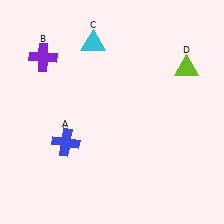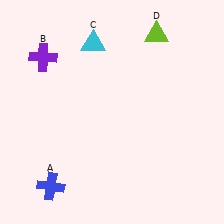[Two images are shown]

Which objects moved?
The objects that moved are: the blue cross (A), the lime triangle (D).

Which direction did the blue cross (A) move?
The blue cross (A) moved down.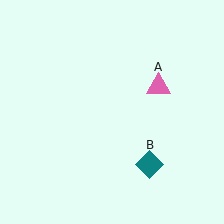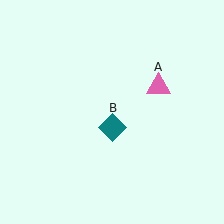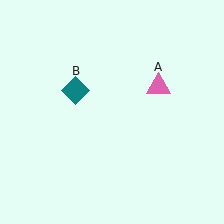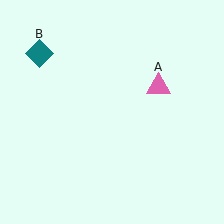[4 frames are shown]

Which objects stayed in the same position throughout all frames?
Pink triangle (object A) remained stationary.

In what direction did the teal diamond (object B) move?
The teal diamond (object B) moved up and to the left.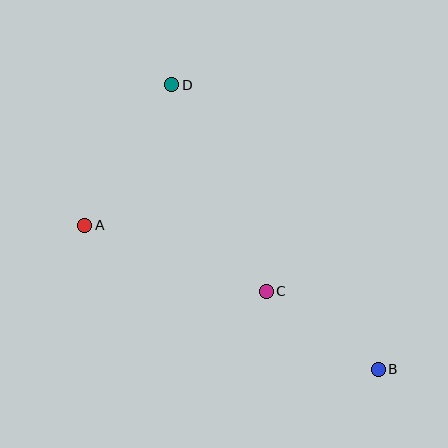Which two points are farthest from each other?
Points B and D are farthest from each other.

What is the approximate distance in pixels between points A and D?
The distance between A and D is approximately 165 pixels.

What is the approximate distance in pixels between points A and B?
The distance between A and B is approximately 327 pixels.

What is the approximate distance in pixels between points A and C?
The distance between A and C is approximately 193 pixels.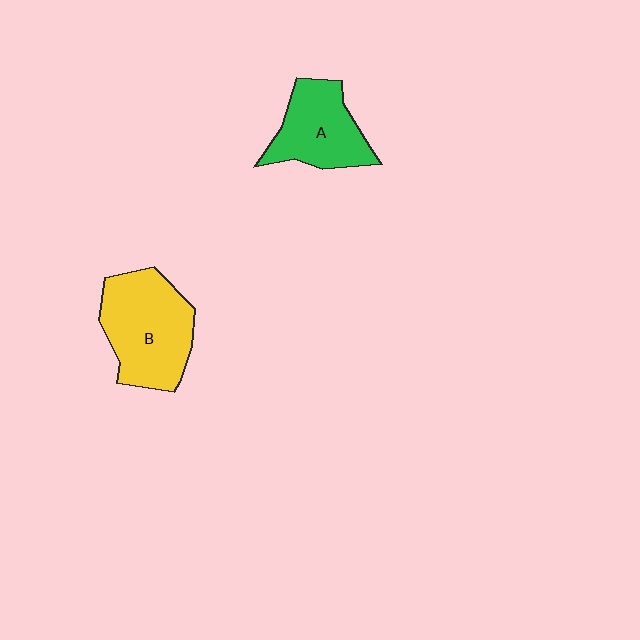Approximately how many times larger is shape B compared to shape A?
Approximately 1.3 times.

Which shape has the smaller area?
Shape A (green).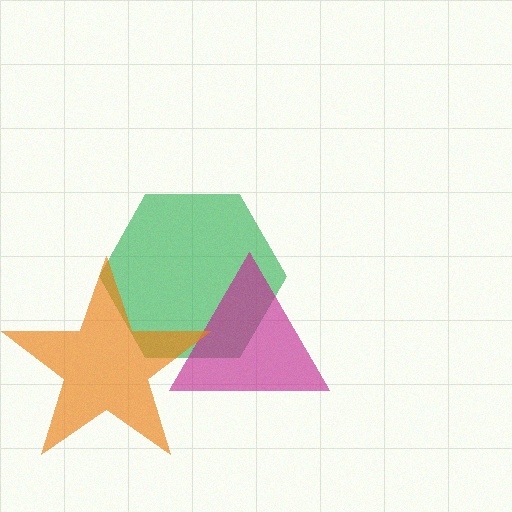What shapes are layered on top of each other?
The layered shapes are: a green hexagon, a magenta triangle, an orange star.